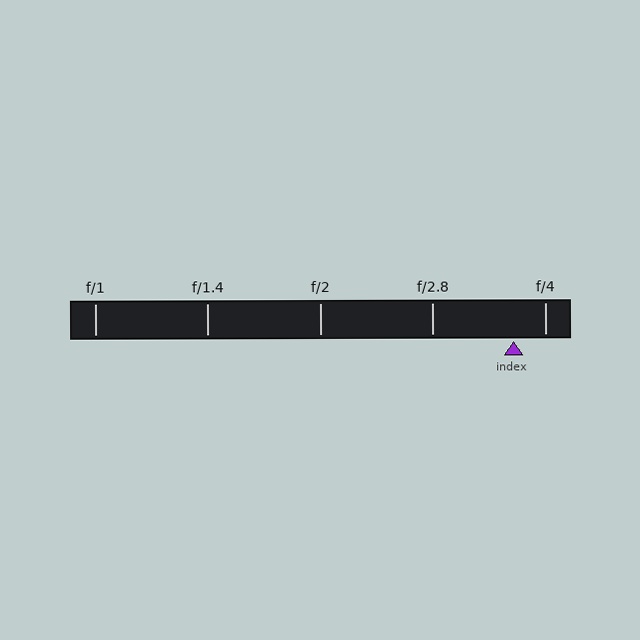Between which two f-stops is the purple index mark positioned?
The index mark is between f/2.8 and f/4.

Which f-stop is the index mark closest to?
The index mark is closest to f/4.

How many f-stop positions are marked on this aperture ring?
There are 5 f-stop positions marked.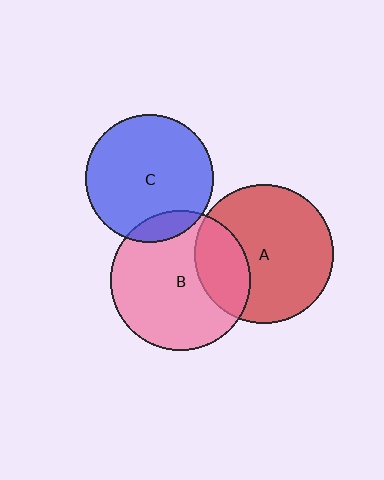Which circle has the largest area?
Circle B (pink).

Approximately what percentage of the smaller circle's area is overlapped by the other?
Approximately 10%.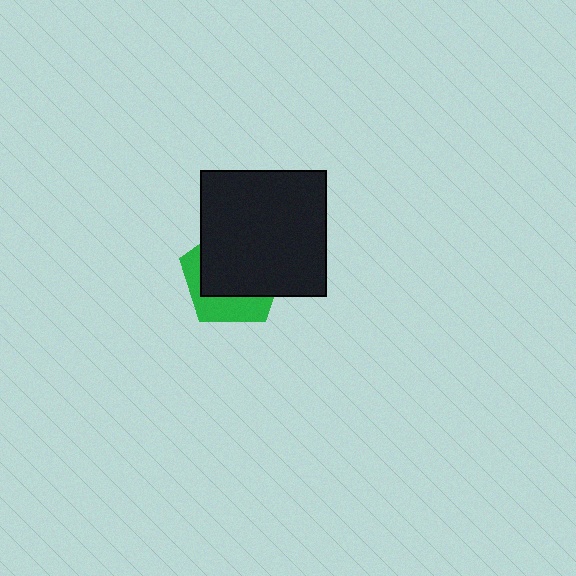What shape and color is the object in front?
The object in front is a black square.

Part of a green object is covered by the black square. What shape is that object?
It is a pentagon.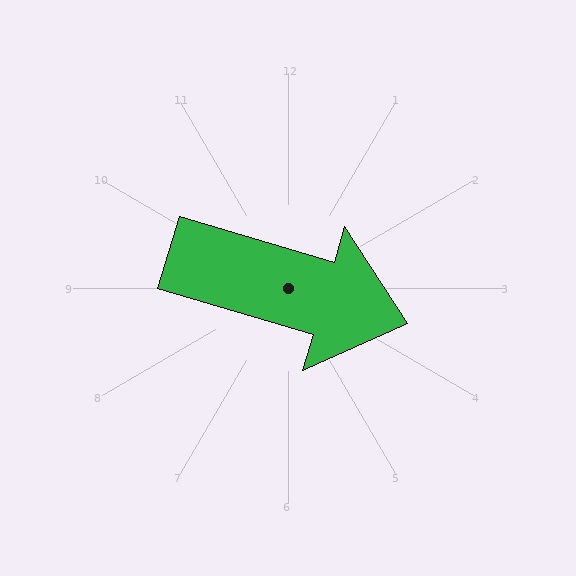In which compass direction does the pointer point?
East.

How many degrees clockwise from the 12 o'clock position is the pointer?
Approximately 106 degrees.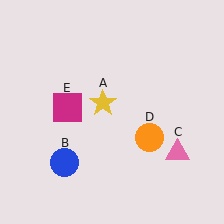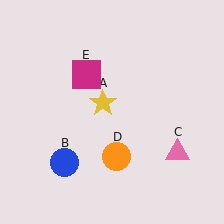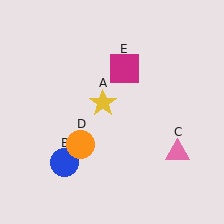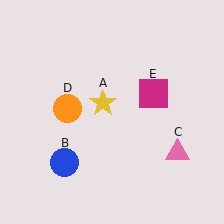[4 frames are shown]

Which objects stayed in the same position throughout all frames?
Yellow star (object A) and blue circle (object B) and pink triangle (object C) remained stationary.